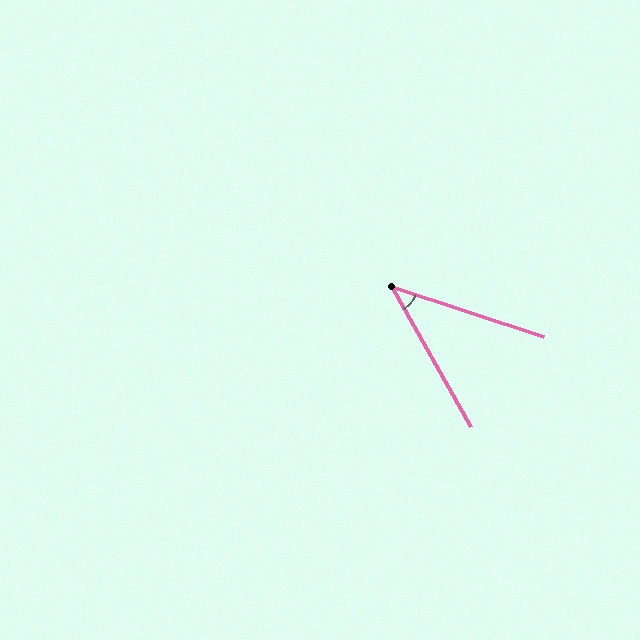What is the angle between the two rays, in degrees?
Approximately 43 degrees.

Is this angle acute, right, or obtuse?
It is acute.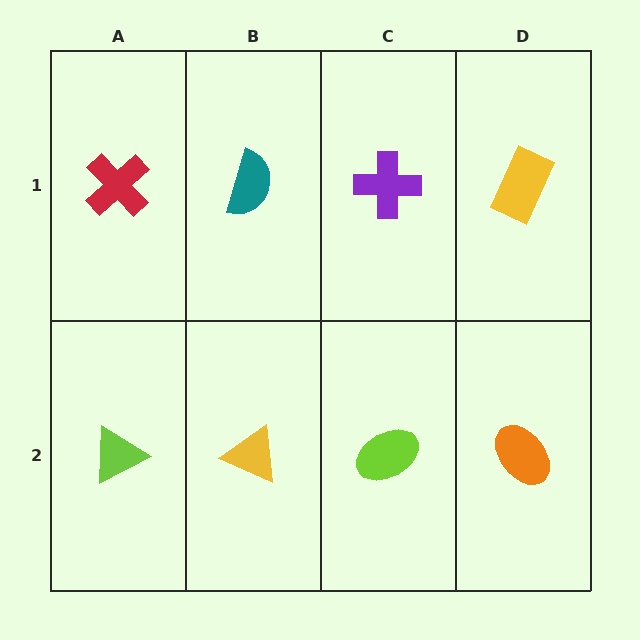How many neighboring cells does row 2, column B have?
3.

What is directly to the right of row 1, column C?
A yellow rectangle.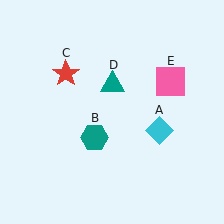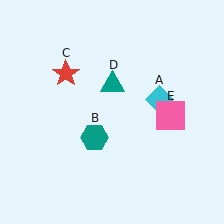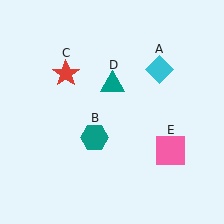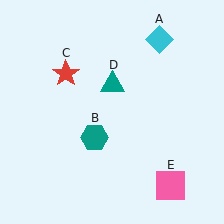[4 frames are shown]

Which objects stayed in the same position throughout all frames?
Teal hexagon (object B) and red star (object C) and teal triangle (object D) remained stationary.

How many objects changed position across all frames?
2 objects changed position: cyan diamond (object A), pink square (object E).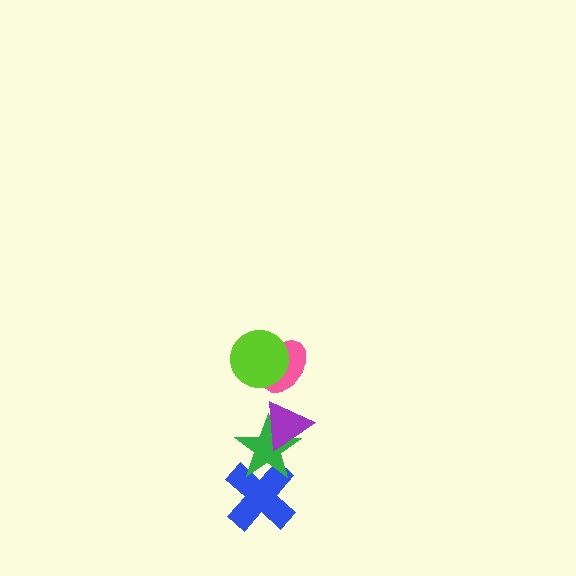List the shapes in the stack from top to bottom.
From top to bottom: the lime circle, the pink ellipse, the purple triangle, the green star, the blue cross.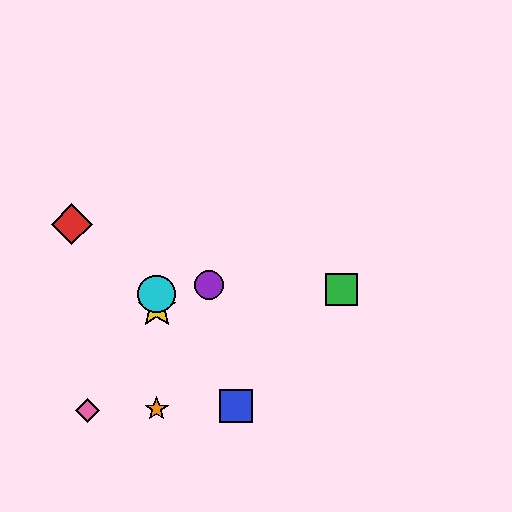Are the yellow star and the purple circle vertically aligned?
No, the yellow star is at x≈157 and the purple circle is at x≈209.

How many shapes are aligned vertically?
3 shapes (the yellow star, the orange star, the cyan circle) are aligned vertically.